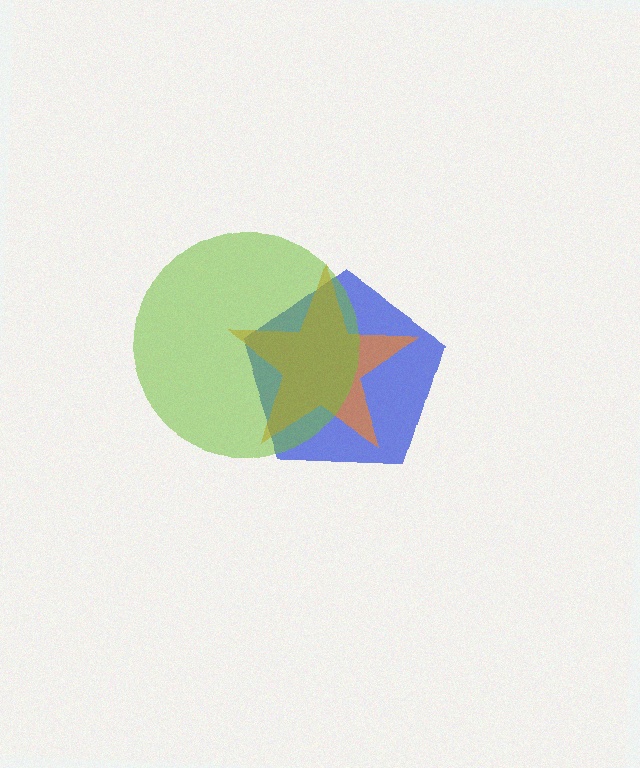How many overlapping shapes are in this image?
There are 3 overlapping shapes in the image.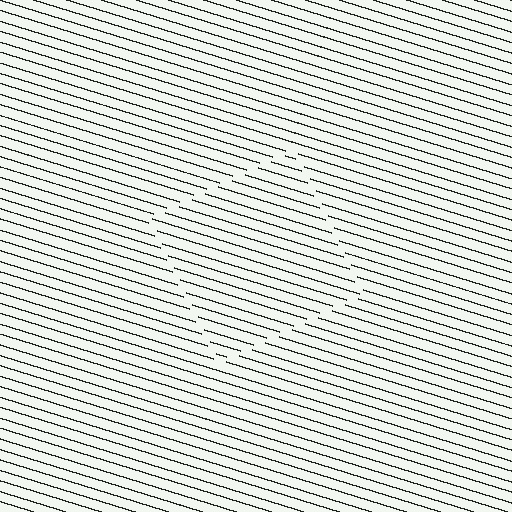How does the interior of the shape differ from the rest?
The interior of the shape contains the same grating, shifted by half a period — the contour is defined by the phase discontinuity where line-ends from the inner and outer gratings abut.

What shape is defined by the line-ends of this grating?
An illusory square. The interior of the shape contains the same grating, shifted by half a period — the contour is defined by the phase discontinuity where line-ends from the inner and outer gratings abut.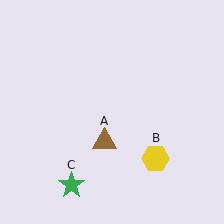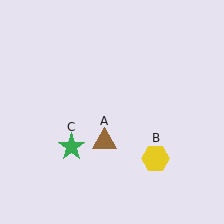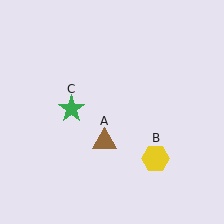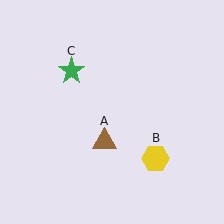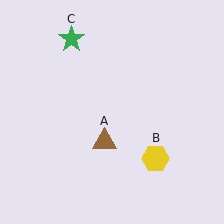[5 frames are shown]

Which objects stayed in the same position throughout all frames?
Brown triangle (object A) and yellow hexagon (object B) remained stationary.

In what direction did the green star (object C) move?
The green star (object C) moved up.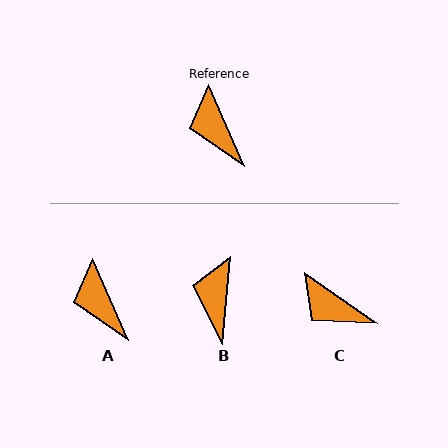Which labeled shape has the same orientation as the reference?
A.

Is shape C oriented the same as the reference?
No, it is off by about 32 degrees.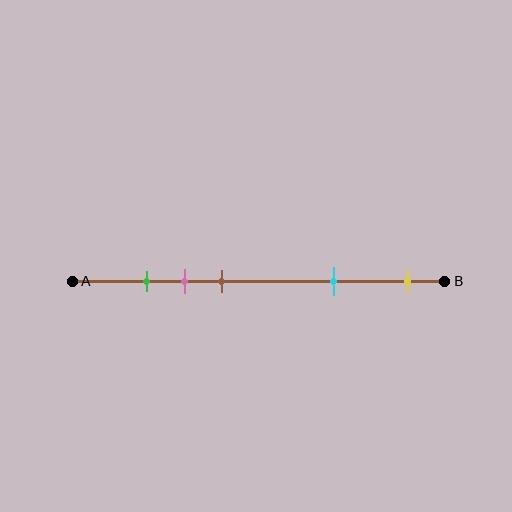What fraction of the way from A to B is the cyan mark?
The cyan mark is approximately 70% (0.7) of the way from A to B.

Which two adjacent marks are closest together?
The green and pink marks are the closest adjacent pair.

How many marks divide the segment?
There are 5 marks dividing the segment.